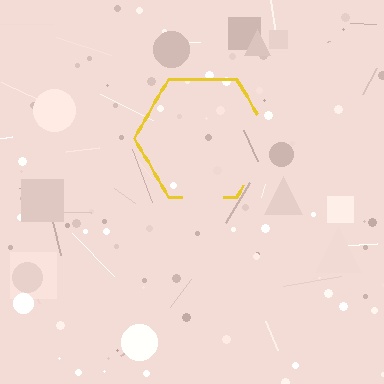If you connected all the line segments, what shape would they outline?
They would outline a hexagon.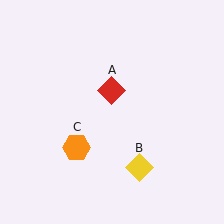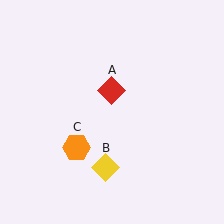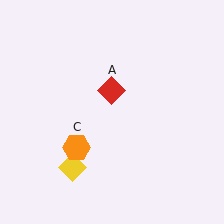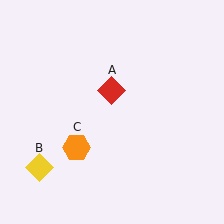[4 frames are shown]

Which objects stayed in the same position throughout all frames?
Red diamond (object A) and orange hexagon (object C) remained stationary.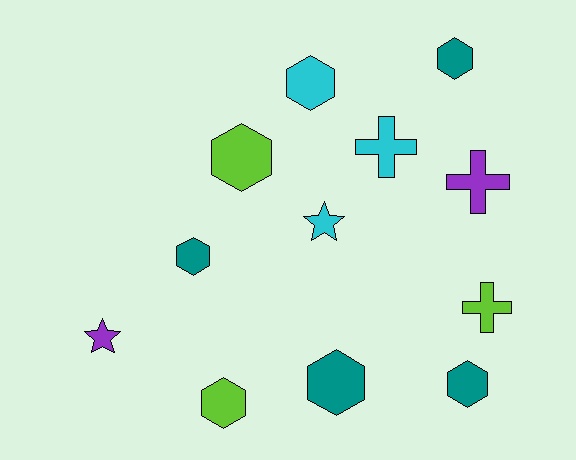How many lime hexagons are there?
There are 2 lime hexagons.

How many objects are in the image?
There are 12 objects.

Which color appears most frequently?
Teal, with 4 objects.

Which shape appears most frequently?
Hexagon, with 7 objects.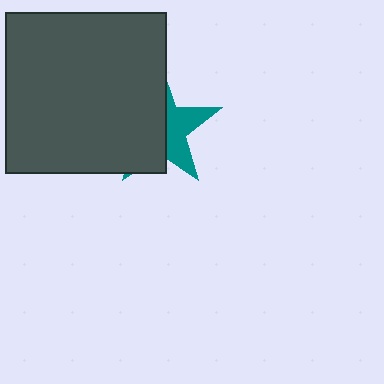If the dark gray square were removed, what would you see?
You would see the complete teal star.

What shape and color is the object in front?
The object in front is a dark gray square.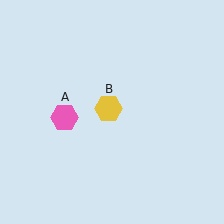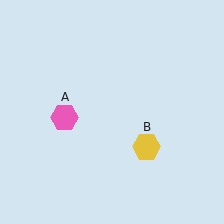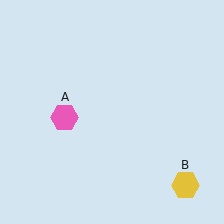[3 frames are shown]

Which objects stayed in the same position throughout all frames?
Pink hexagon (object A) remained stationary.